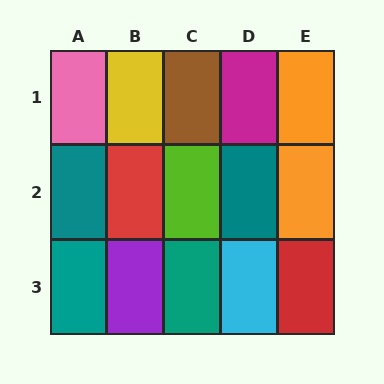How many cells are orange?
2 cells are orange.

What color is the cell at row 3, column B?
Purple.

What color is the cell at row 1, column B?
Yellow.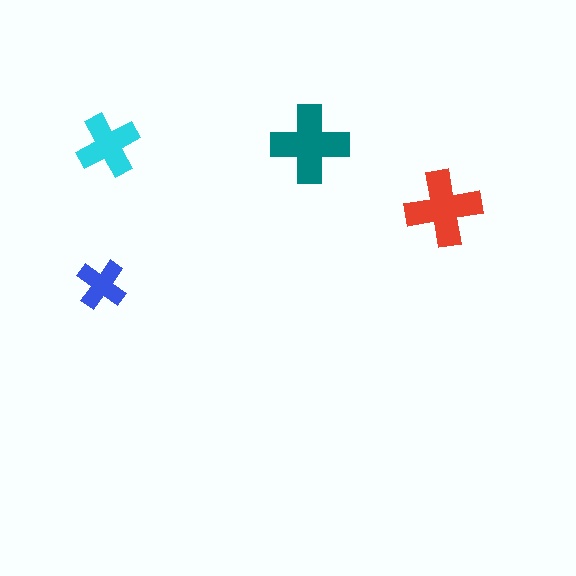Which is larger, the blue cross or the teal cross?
The teal one.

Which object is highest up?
The teal cross is topmost.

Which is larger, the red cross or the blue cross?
The red one.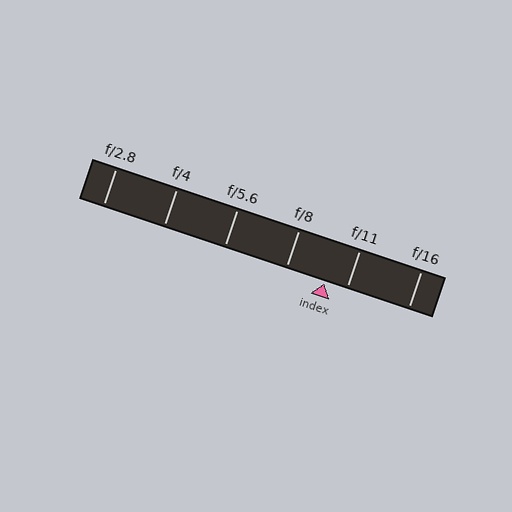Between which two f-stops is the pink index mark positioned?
The index mark is between f/8 and f/11.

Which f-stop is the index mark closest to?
The index mark is closest to f/11.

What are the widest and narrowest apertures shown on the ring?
The widest aperture shown is f/2.8 and the narrowest is f/16.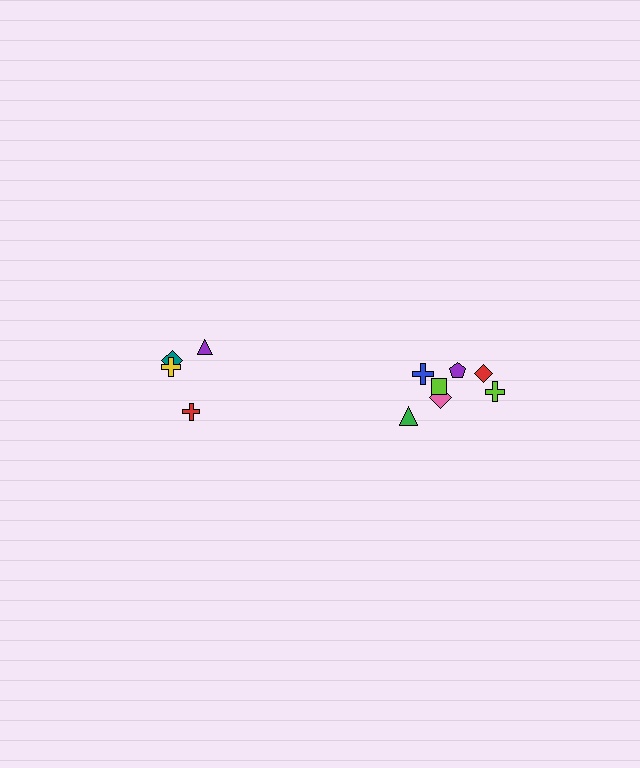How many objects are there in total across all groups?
There are 11 objects.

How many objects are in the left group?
There are 4 objects.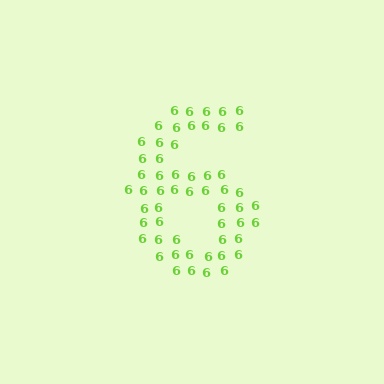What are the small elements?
The small elements are digit 6's.